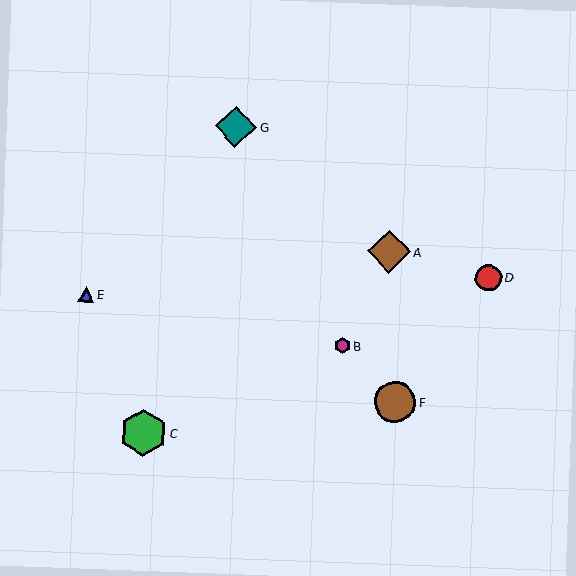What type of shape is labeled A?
Shape A is a brown diamond.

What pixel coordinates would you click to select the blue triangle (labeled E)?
Click at (86, 294) to select the blue triangle E.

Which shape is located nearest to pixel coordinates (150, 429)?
The green hexagon (labeled C) at (143, 433) is nearest to that location.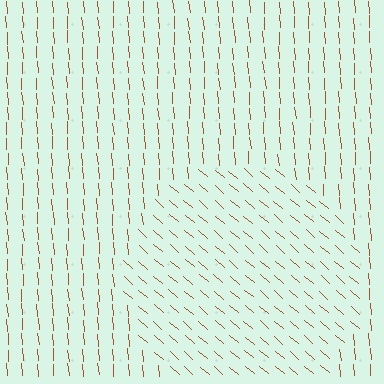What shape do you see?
I see a circle.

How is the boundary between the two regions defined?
The boundary is defined purely by a change in line orientation (approximately 45 degrees difference). All lines are the same color and thickness.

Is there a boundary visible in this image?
Yes, there is a texture boundary formed by a change in line orientation.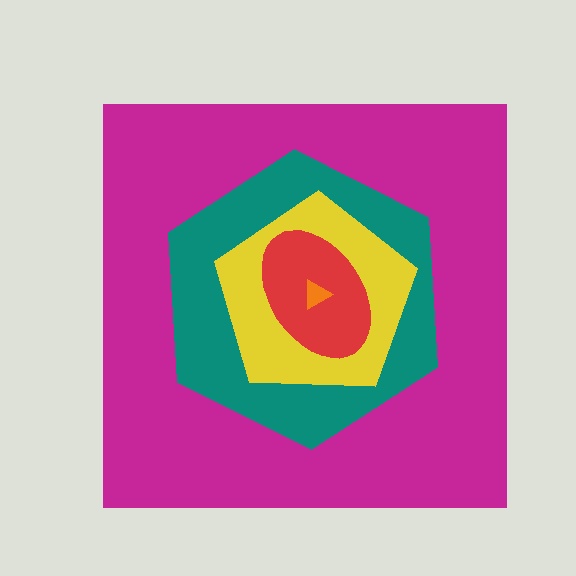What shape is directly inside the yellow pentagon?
The red ellipse.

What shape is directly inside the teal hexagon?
The yellow pentagon.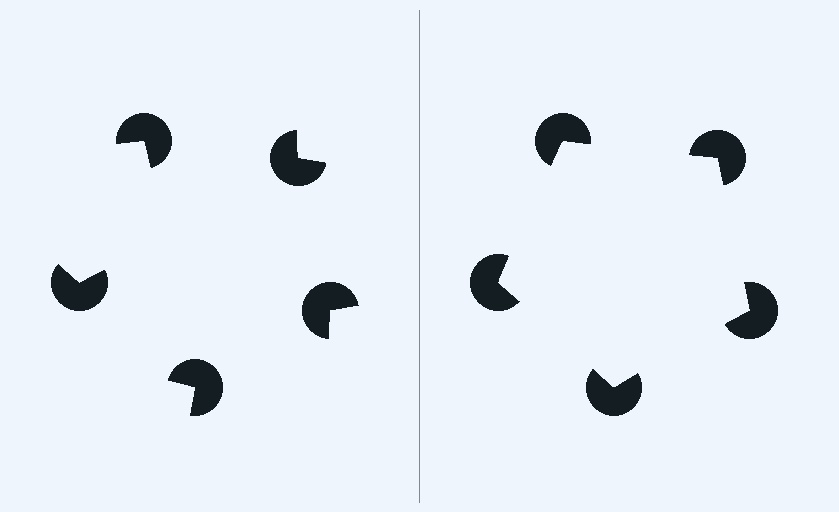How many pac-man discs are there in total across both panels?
10 — 5 on each side.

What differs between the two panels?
The pac-man discs are positioned identically on both sides; only the wedge orientations differ. On the right they align to a pentagon; on the left they are misaligned.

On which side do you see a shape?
An illusory pentagon appears on the right side. On the left side the wedge cuts are rotated, so no coherent shape forms.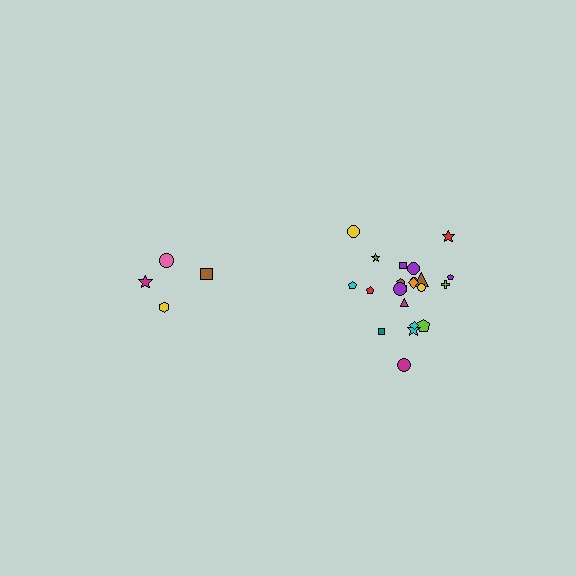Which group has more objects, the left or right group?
The right group.